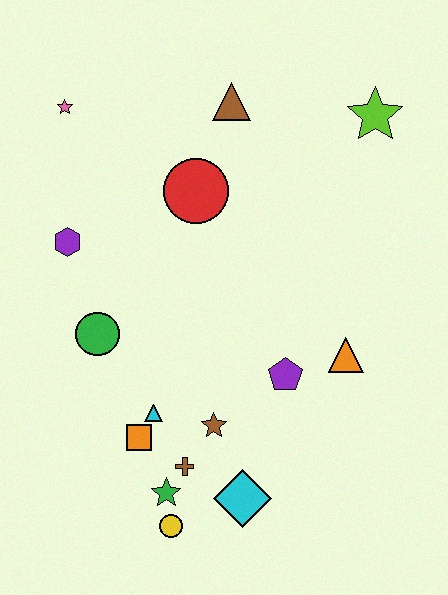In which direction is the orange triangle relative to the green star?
The orange triangle is to the right of the green star.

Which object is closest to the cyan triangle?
The orange square is closest to the cyan triangle.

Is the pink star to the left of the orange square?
Yes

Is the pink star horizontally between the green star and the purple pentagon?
No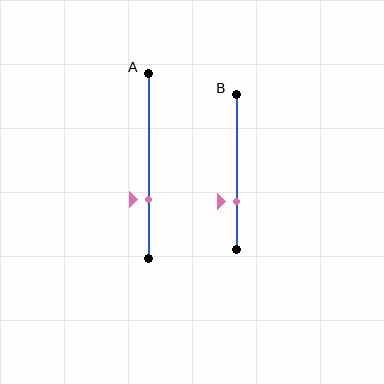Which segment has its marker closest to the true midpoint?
Segment A has its marker closest to the true midpoint.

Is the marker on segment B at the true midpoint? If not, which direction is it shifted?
No, the marker on segment B is shifted downward by about 19% of the segment length.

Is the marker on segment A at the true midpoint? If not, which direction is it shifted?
No, the marker on segment A is shifted downward by about 18% of the segment length.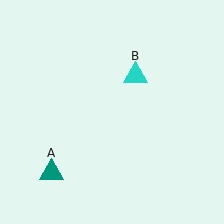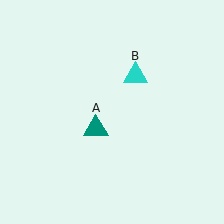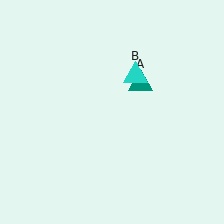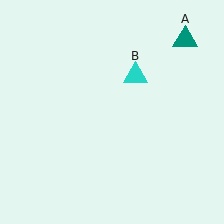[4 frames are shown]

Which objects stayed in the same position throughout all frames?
Cyan triangle (object B) remained stationary.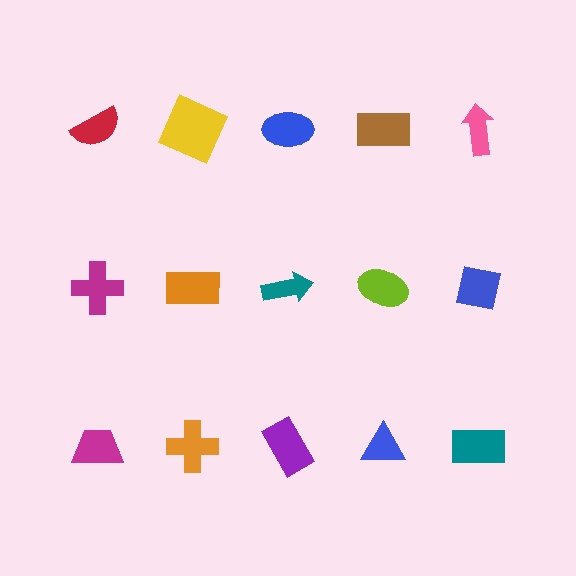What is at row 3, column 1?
A magenta trapezoid.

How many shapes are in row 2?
5 shapes.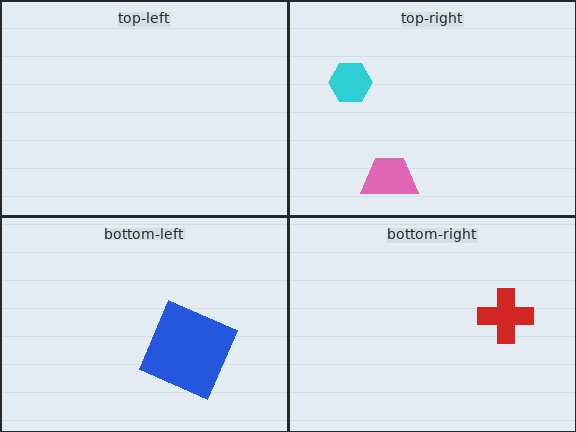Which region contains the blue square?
The bottom-left region.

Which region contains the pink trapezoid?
The top-right region.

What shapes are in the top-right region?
The cyan hexagon, the pink trapezoid.